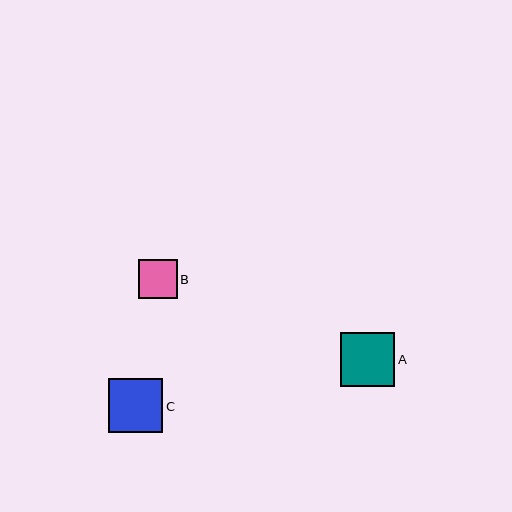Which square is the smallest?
Square B is the smallest with a size of approximately 39 pixels.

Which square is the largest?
Square C is the largest with a size of approximately 54 pixels.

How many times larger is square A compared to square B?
Square A is approximately 1.4 times the size of square B.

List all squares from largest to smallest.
From largest to smallest: C, A, B.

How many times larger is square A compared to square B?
Square A is approximately 1.4 times the size of square B.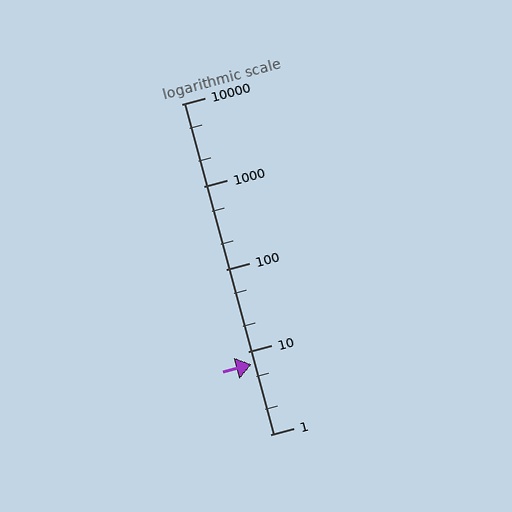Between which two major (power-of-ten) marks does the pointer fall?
The pointer is between 1 and 10.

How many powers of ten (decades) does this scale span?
The scale spans 4 decades, from 1 to 10000.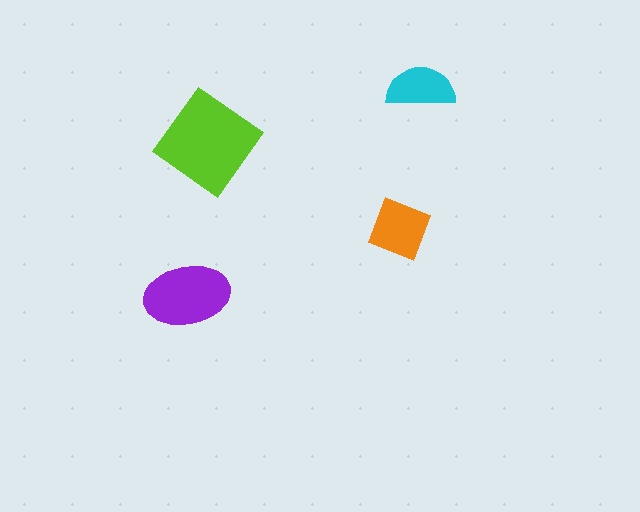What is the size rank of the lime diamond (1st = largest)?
1st.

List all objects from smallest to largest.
The cyan semicircle, the orange diamond, the purple ellipse, the lime diamond.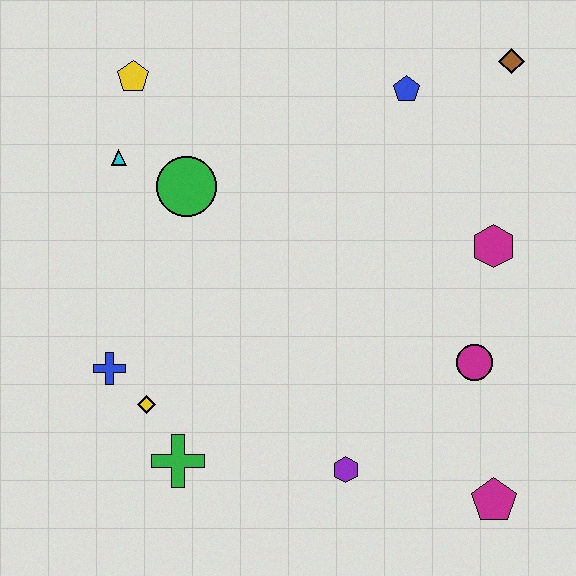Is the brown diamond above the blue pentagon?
Yes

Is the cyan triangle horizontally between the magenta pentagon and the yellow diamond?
No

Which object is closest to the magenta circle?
The magenta hexagon is closest to the magenta circle.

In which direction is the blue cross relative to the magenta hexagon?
The blue cross is to the left of the magenta hexagon.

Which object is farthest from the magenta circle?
The yellow pentagon is farthest from the magenta circle.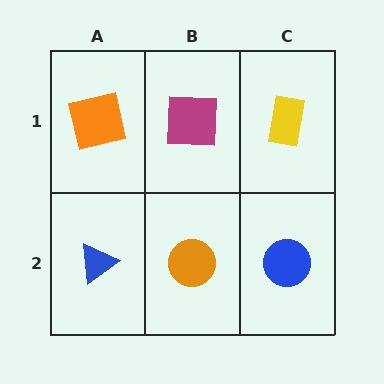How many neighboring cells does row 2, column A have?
2.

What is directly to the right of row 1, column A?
A magenta square.